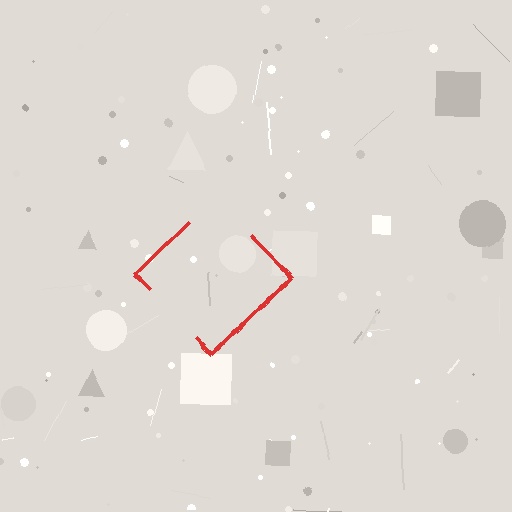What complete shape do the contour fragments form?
The contour fragments form a diamond.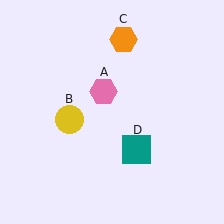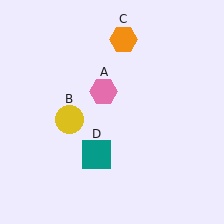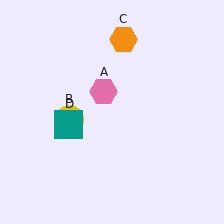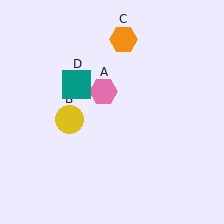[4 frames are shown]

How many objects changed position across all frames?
1 object changed position: teal square (object D).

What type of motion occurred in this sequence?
The teal square (object D) rotated clockwise around the center of the scene.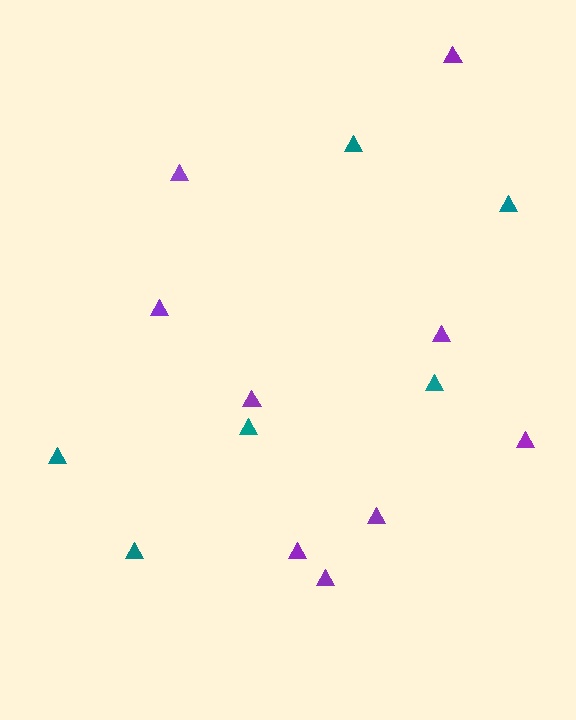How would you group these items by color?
There are 2 groups: one group of teal triangles (6) and one group of purple triangles (9).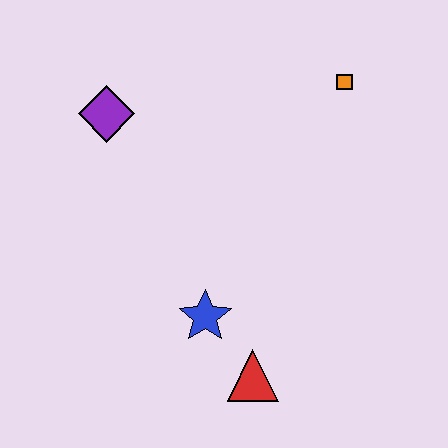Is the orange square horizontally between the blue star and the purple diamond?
No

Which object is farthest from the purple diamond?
The red triangle is farthest from the purple diamond.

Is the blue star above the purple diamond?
No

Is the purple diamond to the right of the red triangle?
No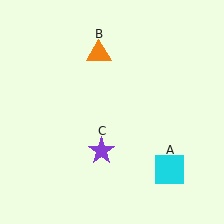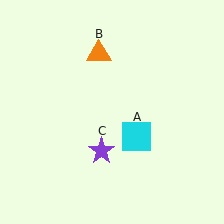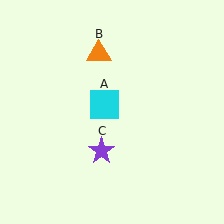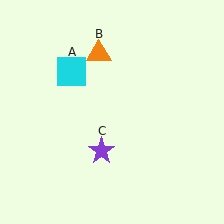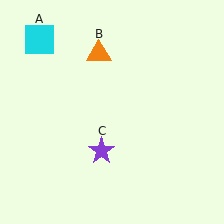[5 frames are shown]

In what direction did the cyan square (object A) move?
The cyan square (object A) moved up and to the left.